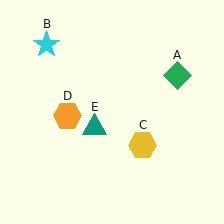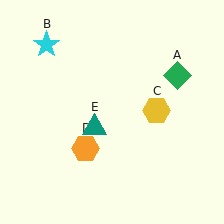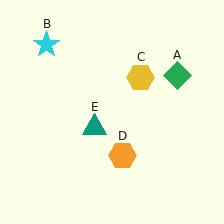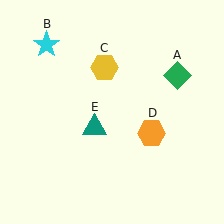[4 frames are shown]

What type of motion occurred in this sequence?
The yellow hexagon (object C), orange hexagon (object D) rotated counterclockwise around the center of the scene.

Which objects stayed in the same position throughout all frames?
Green diamond (object A) and cyan star (object B) and teal triangle (object E) remained stationary.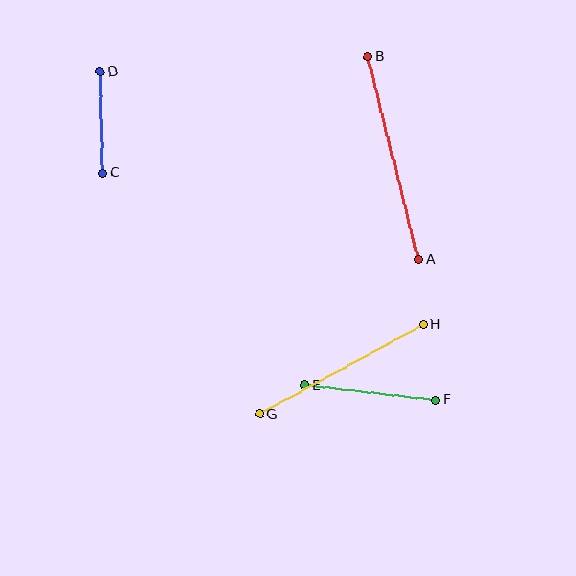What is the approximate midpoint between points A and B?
The midpoint is at approximately (393, 158) pixels.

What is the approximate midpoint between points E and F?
The midpoint is at approximately (370, 392) pixels.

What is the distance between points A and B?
The distance is approximately 209 pixels.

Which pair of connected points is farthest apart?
Points A and B are farthest apart.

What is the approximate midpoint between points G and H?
The midpoint is at approximately (341, 369) pixels.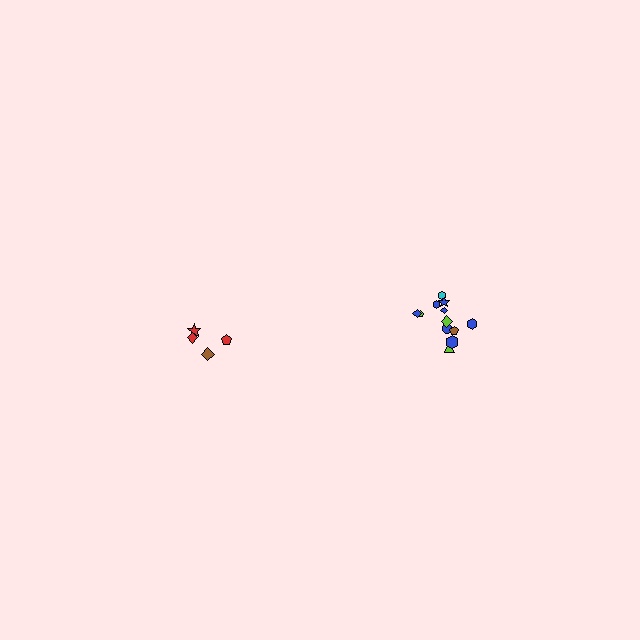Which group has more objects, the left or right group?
The right group.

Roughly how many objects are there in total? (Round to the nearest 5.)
Roughly 15 objects in total.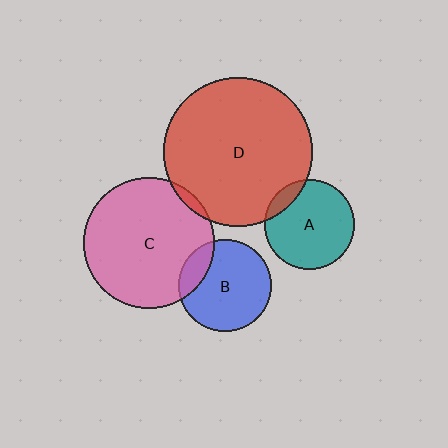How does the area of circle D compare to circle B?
Approximately 2.6 times.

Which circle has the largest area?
Circle D (red).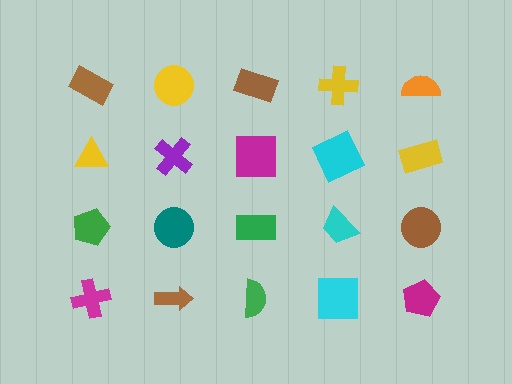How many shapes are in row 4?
5 shapes.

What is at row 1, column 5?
An orange semicircle.